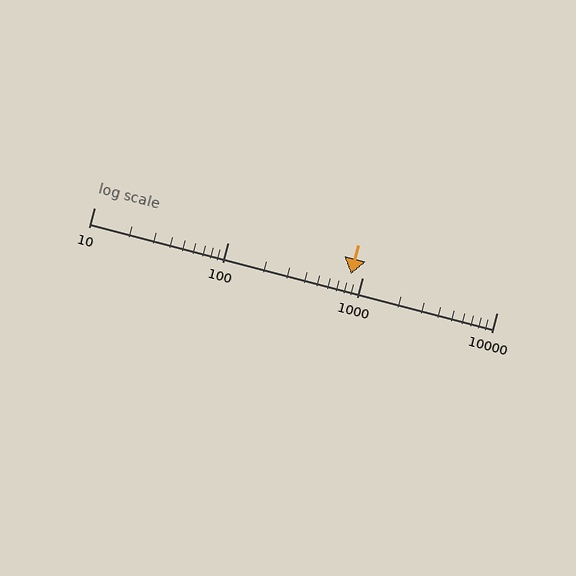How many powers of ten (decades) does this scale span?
The scale spans 3 decades, from 10 to 10000.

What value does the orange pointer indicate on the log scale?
The pointer indicates approximately 820.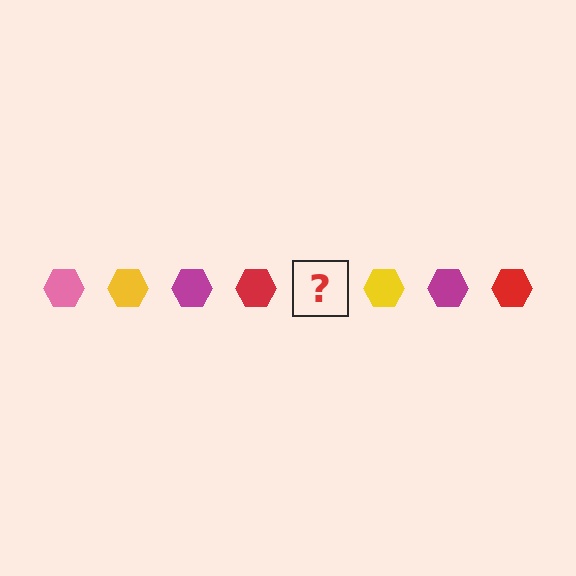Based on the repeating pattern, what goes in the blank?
The blank should be a pink hexagon.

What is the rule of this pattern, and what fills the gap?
The rule is that the pattern cycles through pink, yellow, magenta, red hexagons. The gap should be filled with a pink hexagon.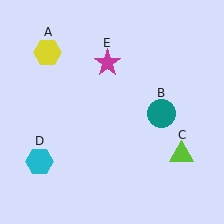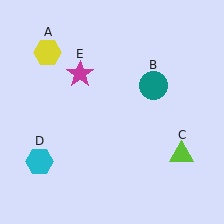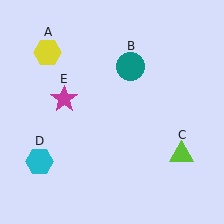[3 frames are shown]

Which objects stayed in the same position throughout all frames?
Yellow hexagon (object A) and lime triangle (object C) and cyan hexagon (object D) remained stationary.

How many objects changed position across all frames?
2 objects changed position: teal circle (object B), magenta star (object E).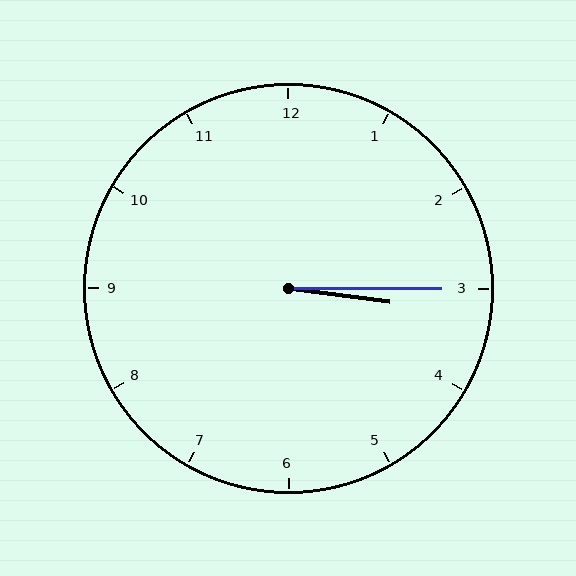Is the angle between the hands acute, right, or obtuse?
It is acute.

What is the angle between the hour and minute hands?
Approximately 8 degrees.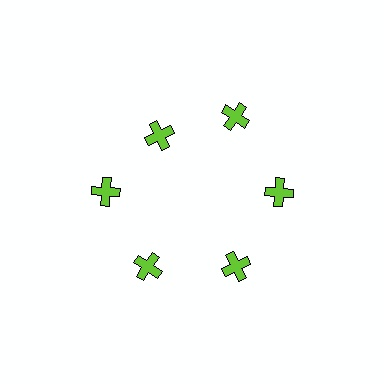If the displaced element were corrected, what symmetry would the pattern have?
It would have 6-fold rotational symmetry — the pattern would map onto itself every 60 degrees.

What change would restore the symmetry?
The symmetry would be restored by moving it outward, back onto the ring so that all 6 crosses sit at equal angles and equal distance from the center.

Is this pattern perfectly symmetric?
No. The 6 lime crosses are arranged in a ring, but one element near the 11 o'clock position is pulled inward toward the center, breaking the 6-fold rotational symmetry.